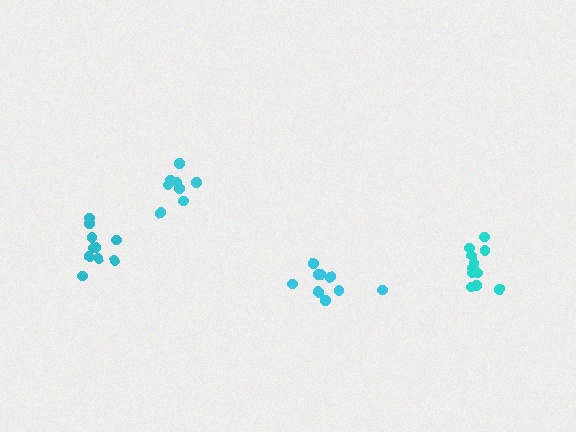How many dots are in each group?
Group 1: 12 dots, Group 2: 10 dots, Group 3: 10 dots, Group 4: 8 dots (40 total).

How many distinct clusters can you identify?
There are 4 distinct clusters.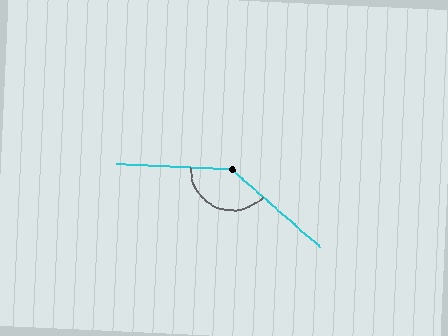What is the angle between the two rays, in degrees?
Approximately 140 degrees.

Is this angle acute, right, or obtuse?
It is obtuse.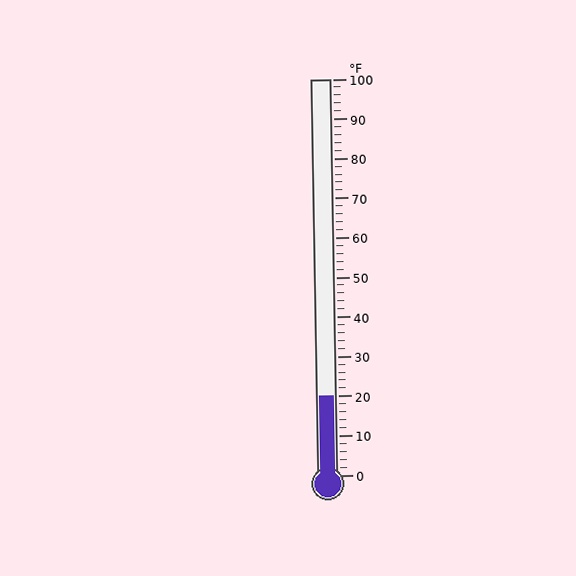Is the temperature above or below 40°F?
The temperature is below 40°F.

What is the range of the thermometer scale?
The thermometer scale ranges from 0°F to 100°F.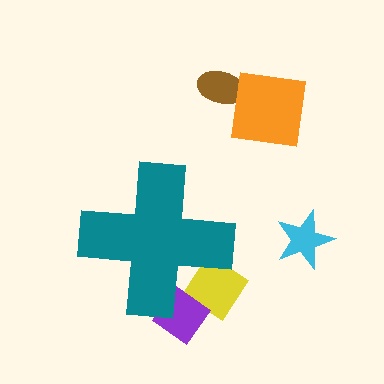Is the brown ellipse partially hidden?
No, the brown ellipse is fully visible.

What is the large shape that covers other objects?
A teal cross.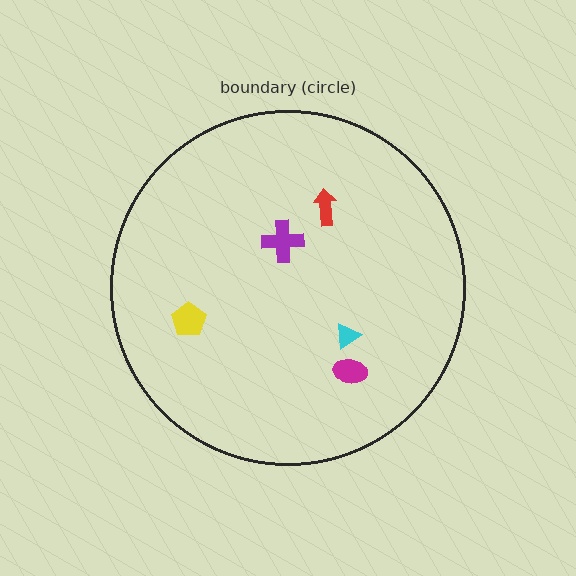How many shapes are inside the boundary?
5 inside, 0 outside.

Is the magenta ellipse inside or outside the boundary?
Inside.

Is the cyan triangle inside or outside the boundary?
Inside.